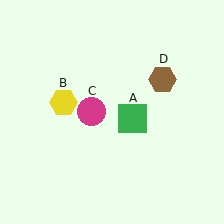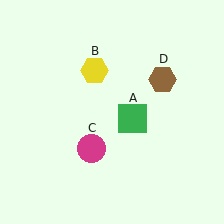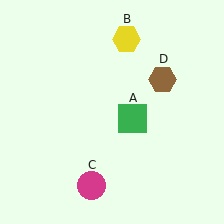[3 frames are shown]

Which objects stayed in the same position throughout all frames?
Green square (object A) and brown hexagon (object D) remained stationary.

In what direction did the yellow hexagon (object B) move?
The yellow hexagon (object B) moved up and to the right.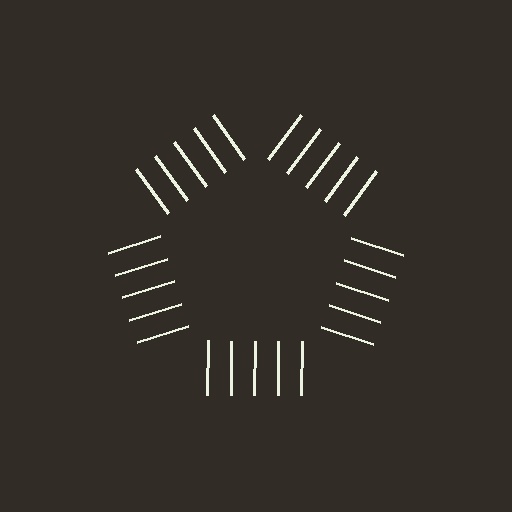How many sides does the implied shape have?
5 sides — the line-ends trace a pentagon.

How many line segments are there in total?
25 — 5 along each of the 5 edges.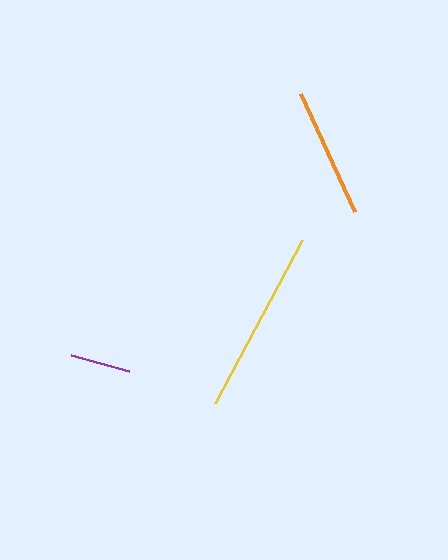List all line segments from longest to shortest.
From longest to shortest: yellow, orange, purple.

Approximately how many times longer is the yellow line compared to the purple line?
The yellow line is approximately 3.1 times the length of the purple line.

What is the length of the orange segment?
The orange segment is approximately 130 pixels long.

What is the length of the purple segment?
The purple segment is approximately 60 pixels long.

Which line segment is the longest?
The yellow line is the longest at approximately 185 pixels.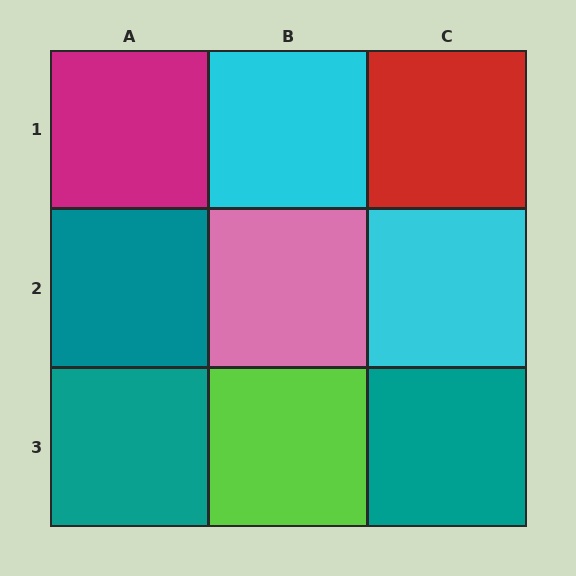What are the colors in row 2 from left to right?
Teal, pink, cyan.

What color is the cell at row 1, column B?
Cyan.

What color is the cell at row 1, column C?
Red.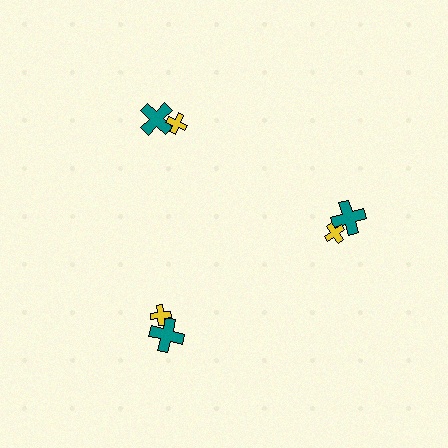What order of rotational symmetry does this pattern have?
This pattern has 3-fold rotational symmetry.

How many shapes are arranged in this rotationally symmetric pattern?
There are 6 shapes, arranged in 3 groups of 2.